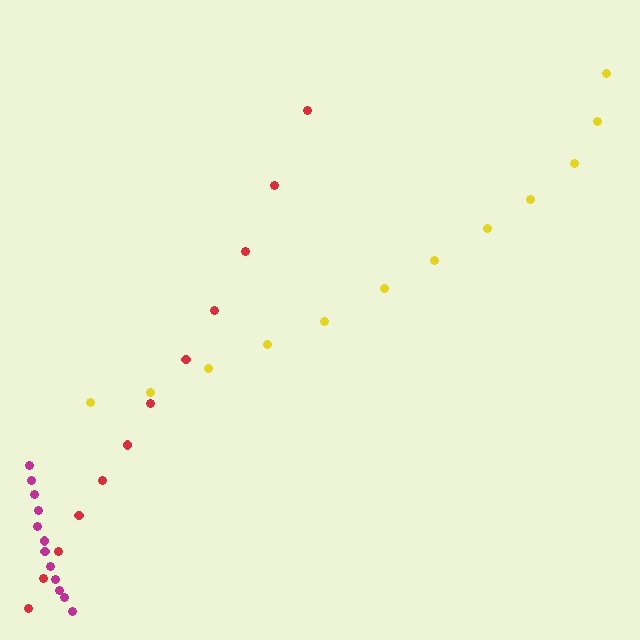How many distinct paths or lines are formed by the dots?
There are 3 distinct paths.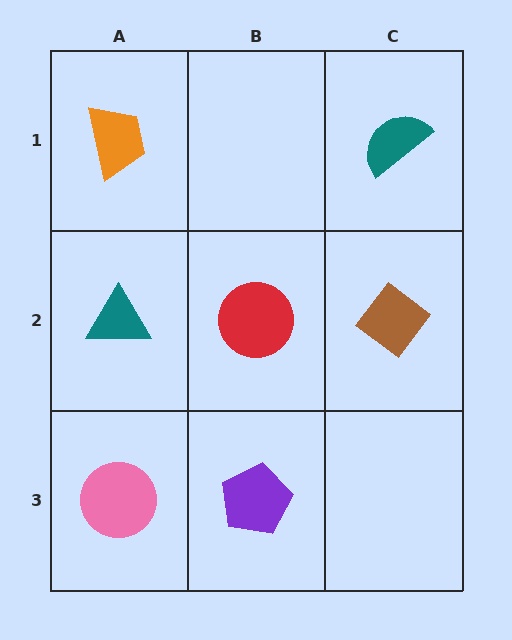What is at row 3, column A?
A pink circle.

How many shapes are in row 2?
3 shapes.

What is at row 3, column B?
A purple pentagon.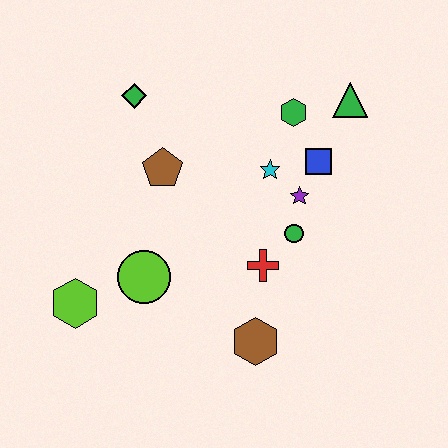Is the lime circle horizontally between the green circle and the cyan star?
No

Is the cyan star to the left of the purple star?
Yes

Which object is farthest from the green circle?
The lime hexagon is farthest from the green circle.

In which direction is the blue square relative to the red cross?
The blue square is above the red cross.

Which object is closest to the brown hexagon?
The red cross is closest to the brown hexagon.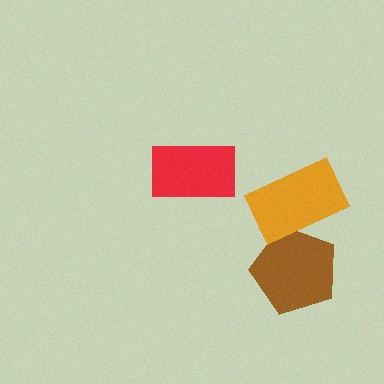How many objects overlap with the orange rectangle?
1 object overlaps with the orange rectangle.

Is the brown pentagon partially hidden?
Yes, it is partially covered by another shape.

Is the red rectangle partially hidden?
No, no other shape covers it.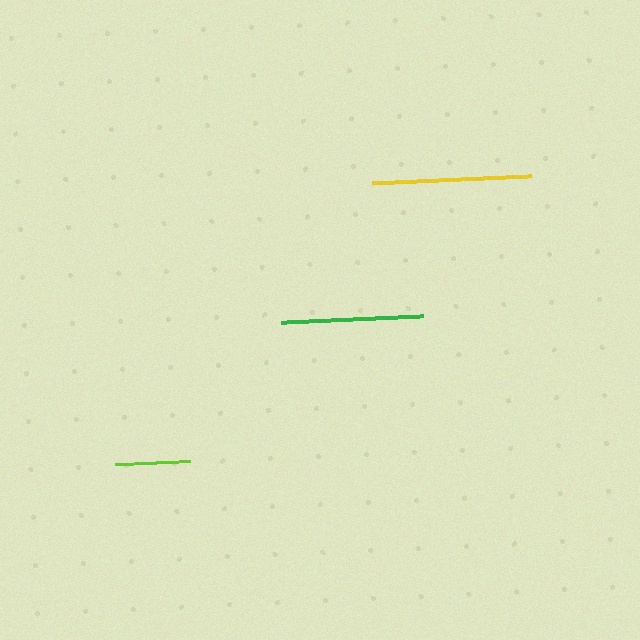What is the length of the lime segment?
The lime segment is approximately 75 pixels long.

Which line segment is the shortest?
The lime line is the shortest at approximately 75 pixels.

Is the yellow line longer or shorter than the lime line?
The yellow line is longer than the lime line.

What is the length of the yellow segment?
The yellow segment is approximately 158 pixels long.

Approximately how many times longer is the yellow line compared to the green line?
The yellow line is approximately 1.1 times the length of the green line.